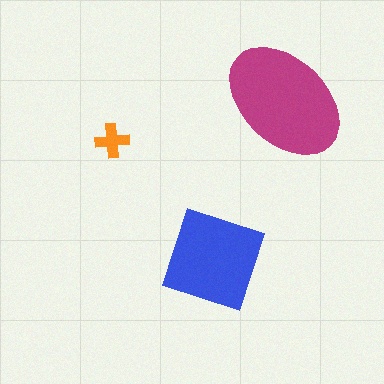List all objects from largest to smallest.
The magenta ellipse, the blue square, the orange cross.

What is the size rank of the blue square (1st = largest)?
2nd.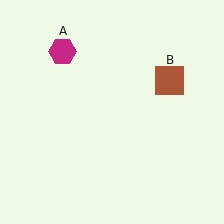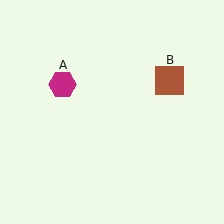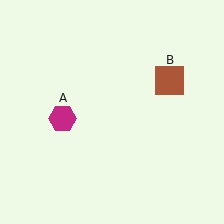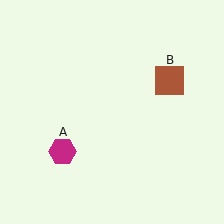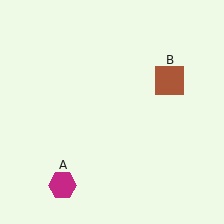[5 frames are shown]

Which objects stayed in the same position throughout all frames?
Brown square (object B) remained stationary.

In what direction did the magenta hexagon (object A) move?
The magenta hexagon (object A) moved down.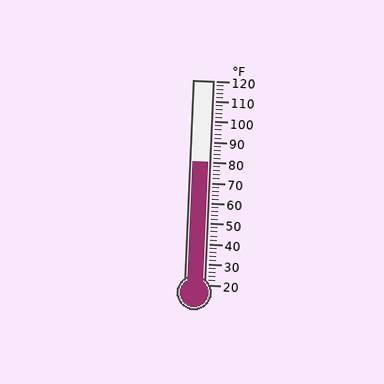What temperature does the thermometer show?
The thermometer shows approximately 80°F.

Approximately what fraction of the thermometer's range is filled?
The thermometer is filled to approximately 60% of its range.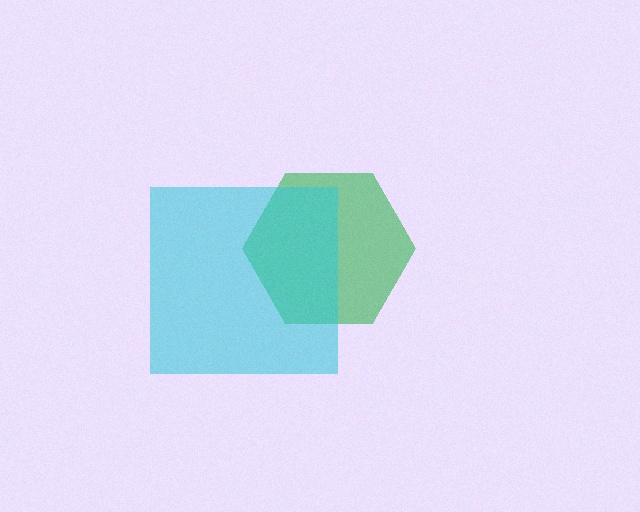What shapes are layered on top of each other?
The layered shapes are: a green hexagon, a cyan square.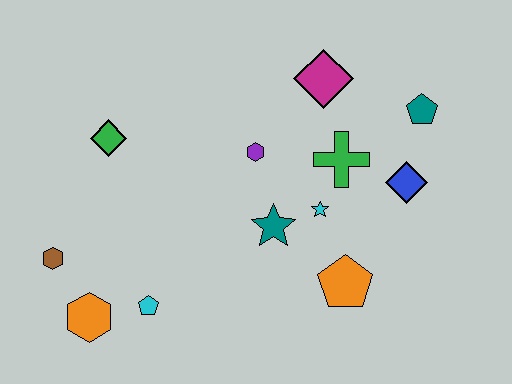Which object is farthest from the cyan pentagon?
The teal pentagon is farthest from the cyan pentagon.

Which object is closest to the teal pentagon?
The blue diamond is closest to the teal pentagon.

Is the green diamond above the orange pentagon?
Yes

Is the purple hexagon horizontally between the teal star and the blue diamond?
No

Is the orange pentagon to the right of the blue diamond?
No